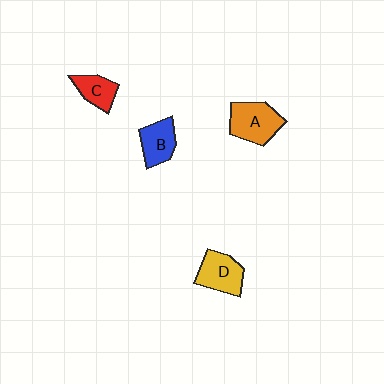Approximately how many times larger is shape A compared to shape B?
Approximately 1.4 times.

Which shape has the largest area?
Shape A (orange).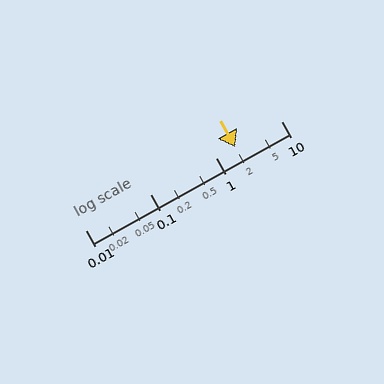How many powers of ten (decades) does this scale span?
The scale spans 3 decades, from 0.01 to 10.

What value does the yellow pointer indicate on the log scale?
The pointer indicates approximately 2.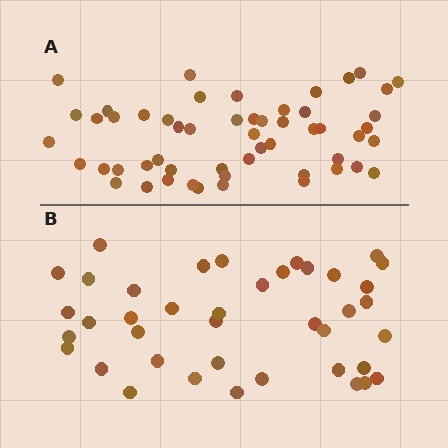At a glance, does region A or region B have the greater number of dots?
Region A (the top region) has more dots.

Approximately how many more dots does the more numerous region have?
Region A has approximately 15 more dots than region B.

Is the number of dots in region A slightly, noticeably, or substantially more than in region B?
Region A has noticeably more, but not dramatically so. The ratio is roughly 1.4 to 1.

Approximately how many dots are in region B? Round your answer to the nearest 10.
About 40 dots.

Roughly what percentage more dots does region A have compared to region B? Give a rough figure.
About 35% more.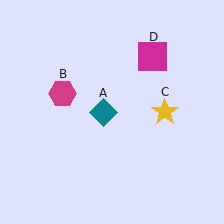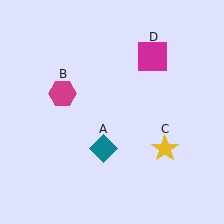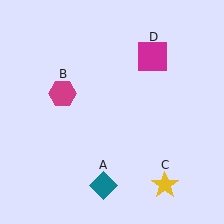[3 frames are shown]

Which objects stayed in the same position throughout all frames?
Magenta hexagon (object B) and magenta square (object D) remained stationary.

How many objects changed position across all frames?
2 objects changed position: teal diamond (object A), yellow star (object C).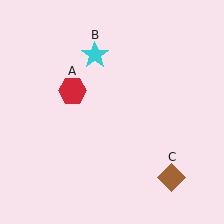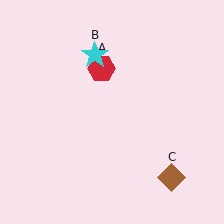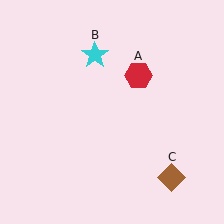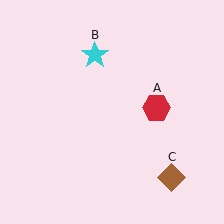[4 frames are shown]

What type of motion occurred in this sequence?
The red hexagon (object A) rotated clockwise around the center of the scene.